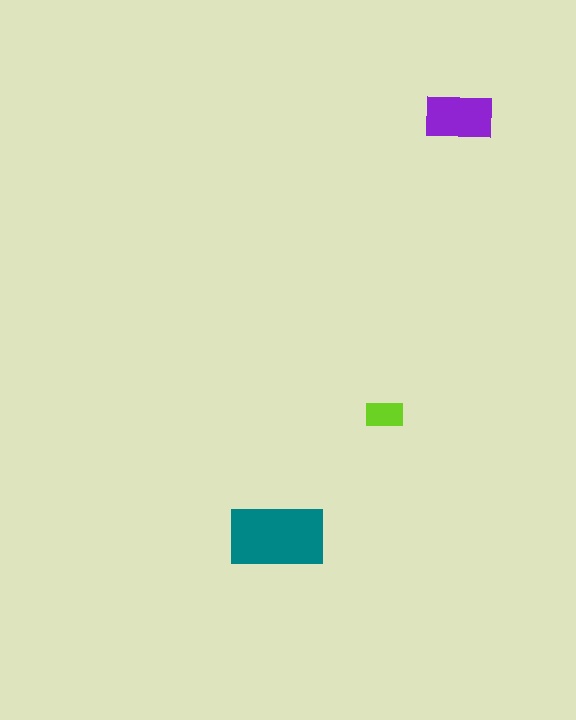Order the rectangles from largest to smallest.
the teal one, the purple one, the lime one.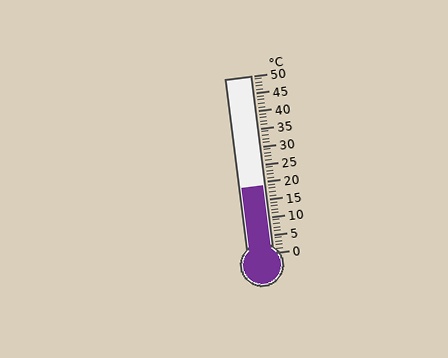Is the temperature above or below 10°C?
The temperature is above 10°C.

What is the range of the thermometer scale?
The thermometer scale ranges from 0°C to 50°C.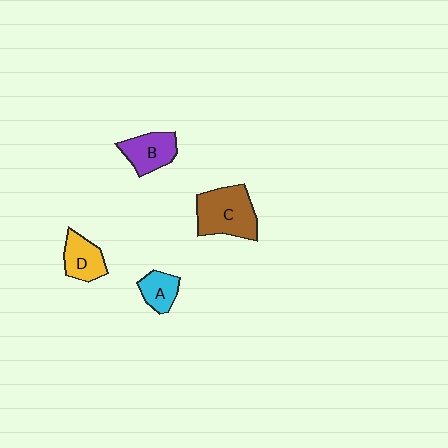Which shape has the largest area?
Shape C (brown).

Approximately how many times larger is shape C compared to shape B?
Approximately 1.5 times.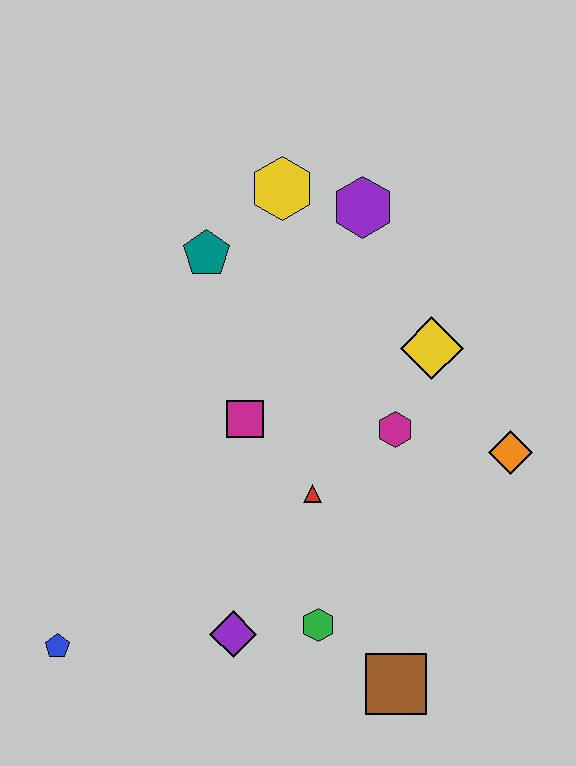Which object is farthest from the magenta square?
The brown square is farthest from the magenta square.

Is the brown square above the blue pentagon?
No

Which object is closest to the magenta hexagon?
The yellow diamond is closest to the magenta hexagon.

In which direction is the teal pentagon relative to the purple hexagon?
The teal pentagon is to the left of the purple hexagon.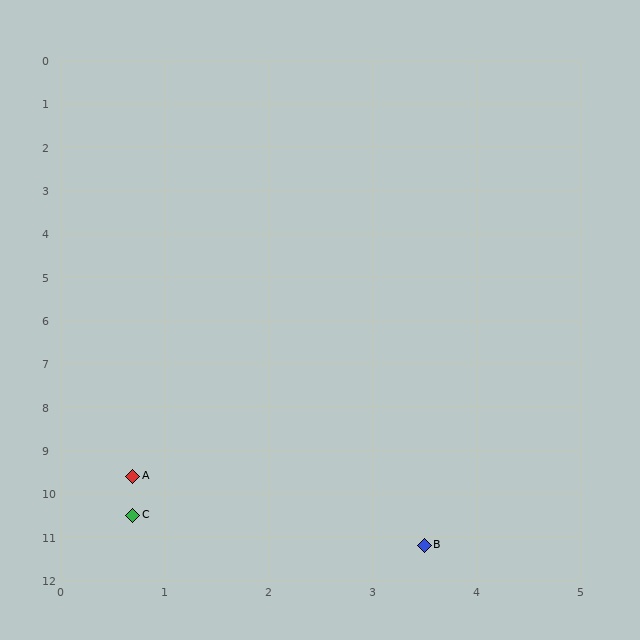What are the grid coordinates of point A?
Point A is at approximately (0.7, 9.6).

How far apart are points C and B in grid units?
Points C and B are about 2.9 grid units apart.